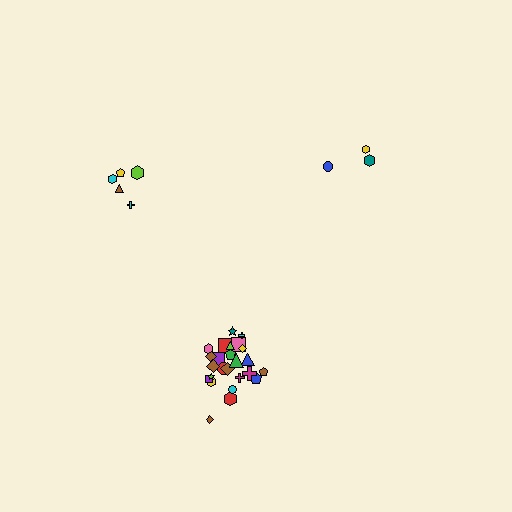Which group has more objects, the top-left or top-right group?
The top-left group.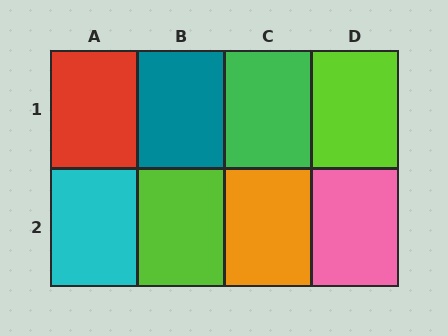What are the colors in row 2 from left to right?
Cyan, lime, orange, pink.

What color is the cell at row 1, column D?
Lime.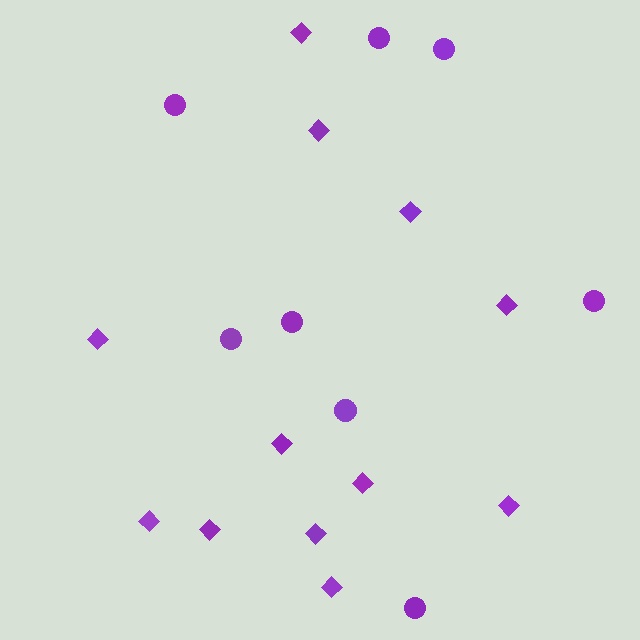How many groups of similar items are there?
There are 2 groups: one group of diamonds (12) and one group of circles (8).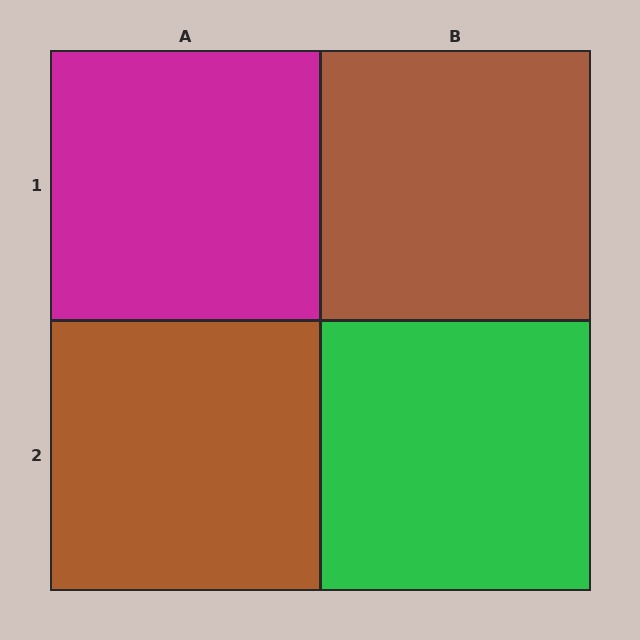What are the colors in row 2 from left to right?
Brown, green.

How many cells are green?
1 cell is green.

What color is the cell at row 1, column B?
Brown.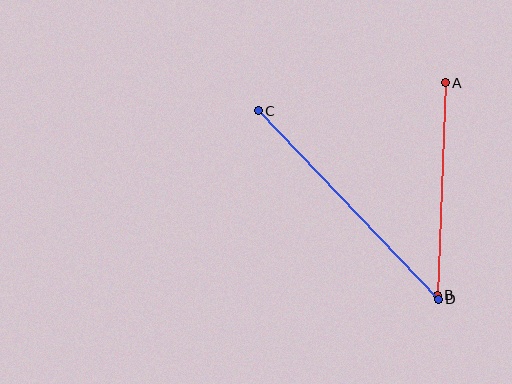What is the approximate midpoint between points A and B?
The midpoint is at approximately (441, 189) pixels.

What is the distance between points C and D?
The distance is approximately 261 pixels.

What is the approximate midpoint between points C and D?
The midpoint is at approximately (348, 205) pixels.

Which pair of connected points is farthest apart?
Points C and D are farthest apart.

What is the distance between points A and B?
The distance is approximately 212 pixels.